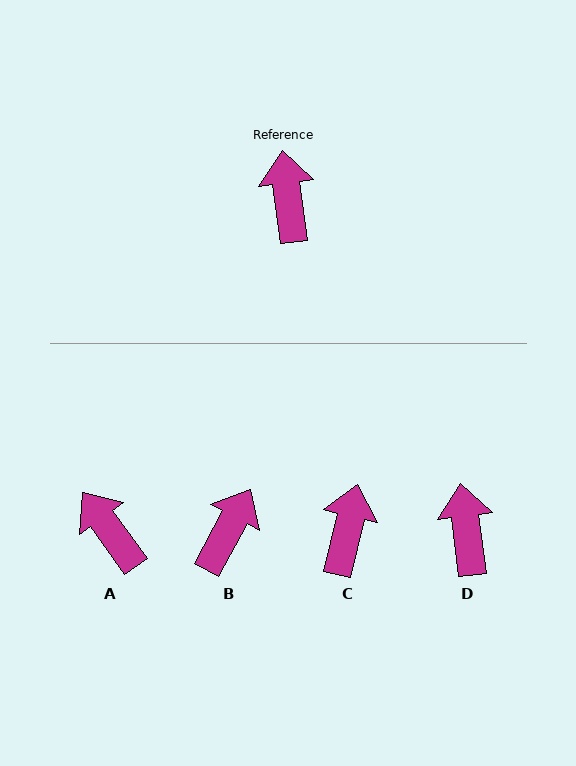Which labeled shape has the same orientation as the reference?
D.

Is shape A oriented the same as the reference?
No, it is off by about 28 degrees.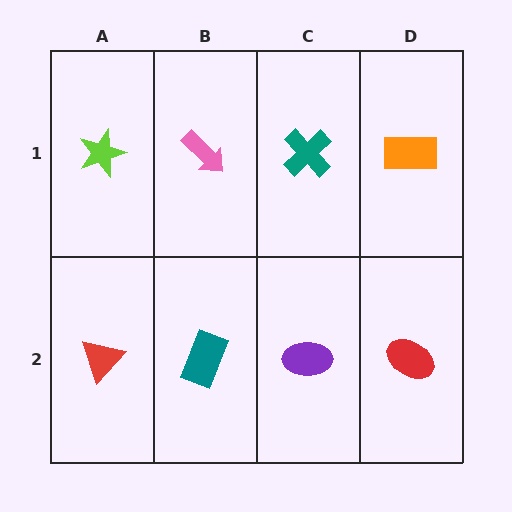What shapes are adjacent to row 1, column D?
A red ellipse (row 2, column D), a teal cross (row 1, column C).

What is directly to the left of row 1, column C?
A pink arrow.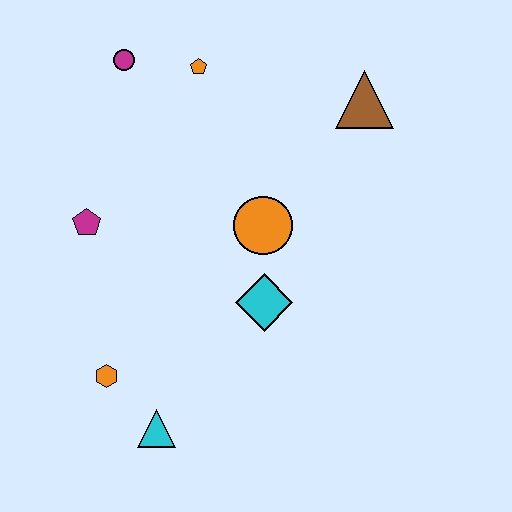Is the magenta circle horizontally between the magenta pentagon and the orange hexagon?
No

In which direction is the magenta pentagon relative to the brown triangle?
The magenta pentagon is to the left of the brown triangle.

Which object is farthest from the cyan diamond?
The magenta circle is farthest from the cyan diamond.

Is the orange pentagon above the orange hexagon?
Yes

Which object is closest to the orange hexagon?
The cyan triangle is closest to the orange hexagon.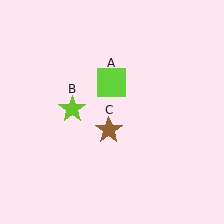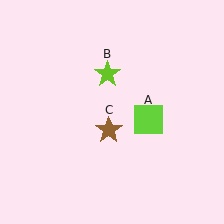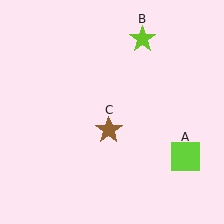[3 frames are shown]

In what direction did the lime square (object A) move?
The lime square (object A) moved down and to the right.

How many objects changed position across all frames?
2 objects changed position: lime square (object A), lime star (object B).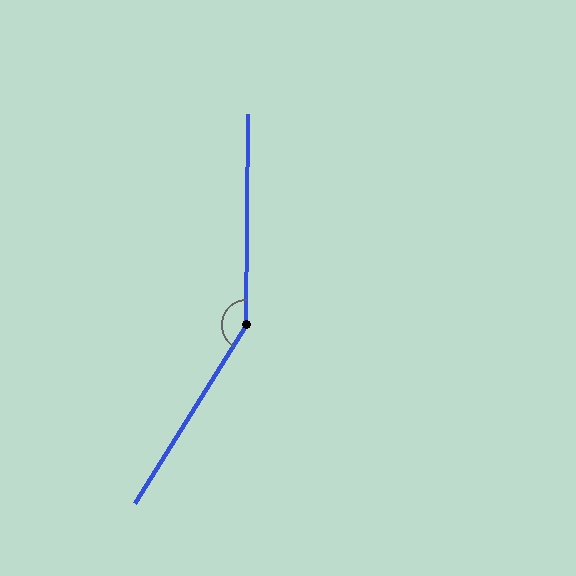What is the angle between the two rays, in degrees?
Approximately 148 degrees.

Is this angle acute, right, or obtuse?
It is obtuse.